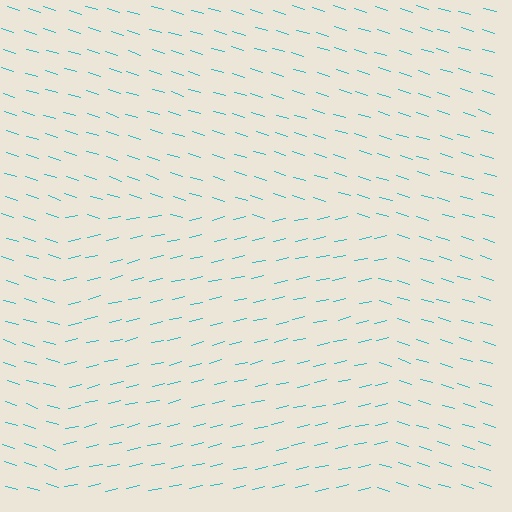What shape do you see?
I see a rectangle.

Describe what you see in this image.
The image is filled with small cyan line segments. A rectangle region in the image has lines oriented differently from the surrounding lines, creating a visible texture boundary.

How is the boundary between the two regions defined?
The boundary is defined purely by a change in line orientation (approximately 30 degrees difference). All lines are the same color and thickness.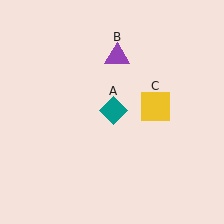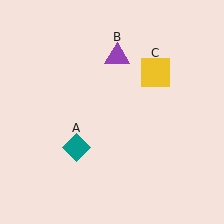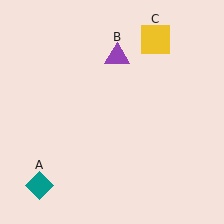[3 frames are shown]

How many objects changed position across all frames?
2 objects changed position: teal diamond (object A), yellow square (object C).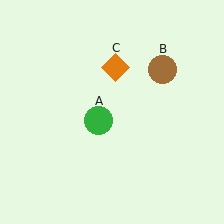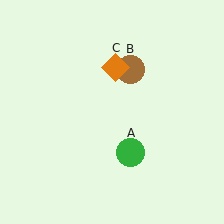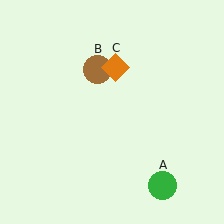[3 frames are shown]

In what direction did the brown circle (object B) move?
The brown circle (object B) moved left.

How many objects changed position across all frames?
2 objects changed position: green circle (object A), brown circle (object B).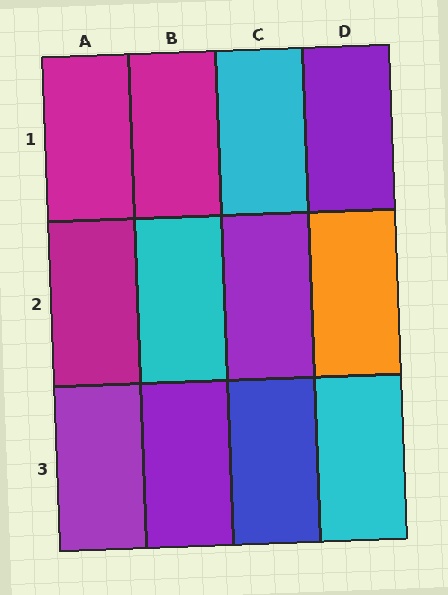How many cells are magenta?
3 cells are magenta.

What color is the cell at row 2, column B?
Cyan.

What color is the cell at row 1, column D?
Purple.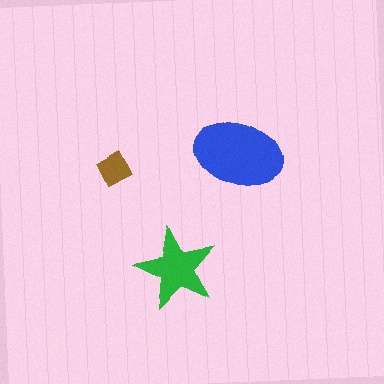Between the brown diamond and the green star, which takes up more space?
The green star.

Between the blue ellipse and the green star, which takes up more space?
The blue ellipse.